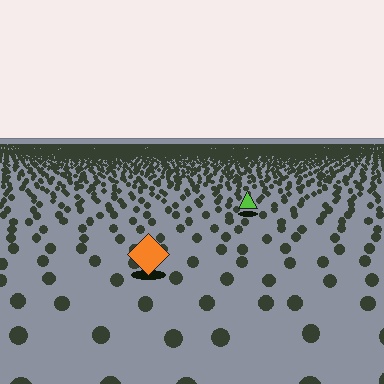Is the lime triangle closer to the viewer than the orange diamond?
No. The orange diamond is closer — you can tell from the texture gradient: the ground texture is coarser near it.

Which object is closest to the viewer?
The orange diamond is closest. The texture marks near it are larger and more spread out.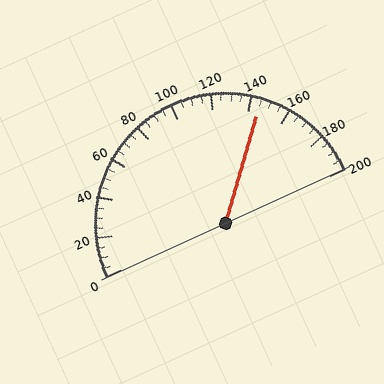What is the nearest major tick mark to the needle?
The nearest major tick mark is 140.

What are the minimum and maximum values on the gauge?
The gauge ranges from 0 to 200.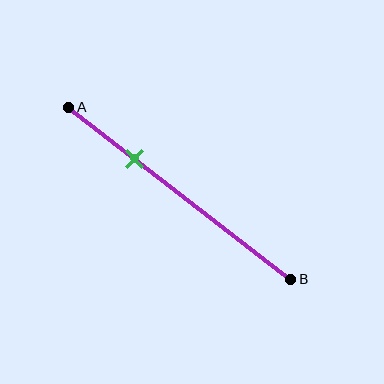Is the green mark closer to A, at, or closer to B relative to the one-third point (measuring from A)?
The green mark is closer to point A than the one-third point of segment AB.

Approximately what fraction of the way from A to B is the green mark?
The green mark is approximately 30% of the way from A to B.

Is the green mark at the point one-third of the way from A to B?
No, the mark is at about 30% from A, not at the 33% one-third point.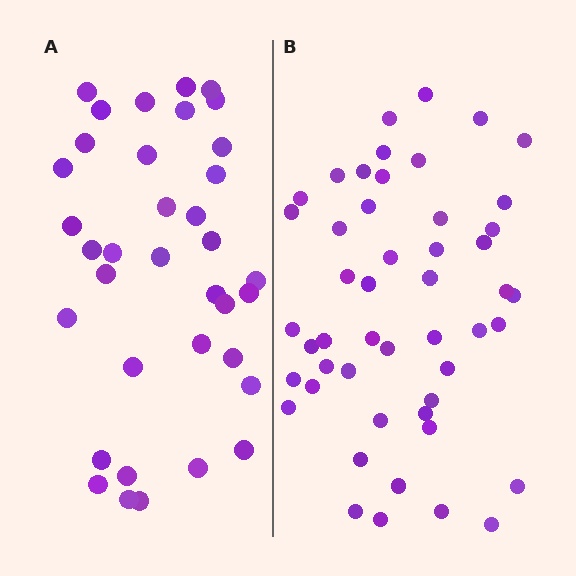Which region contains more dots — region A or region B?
Region B (the right region) has more dots.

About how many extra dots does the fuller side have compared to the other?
Region B has approximately 15 more dots than region A.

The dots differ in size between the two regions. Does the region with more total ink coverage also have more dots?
No. Region A has more total ink coverage because its dots are larger, but region B actually contains more individual dots. Total area can be misleading — the number of items is what matters here.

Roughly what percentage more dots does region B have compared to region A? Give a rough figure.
About 35% more.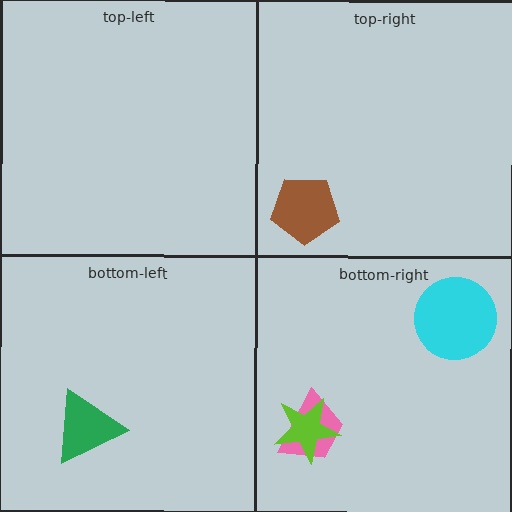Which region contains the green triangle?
The bottom-left region.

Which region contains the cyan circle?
The bottom-right region.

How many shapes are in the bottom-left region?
1.